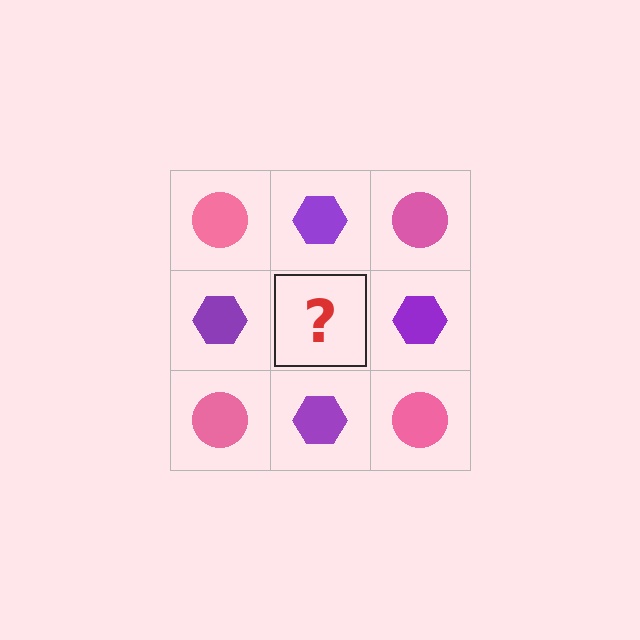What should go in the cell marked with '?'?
The missing cell should contain a pink circle.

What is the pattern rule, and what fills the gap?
The rule is that it alternates pink circle and purple hexagon in a checkerboard pattern. The gap should be filled with a pink circle.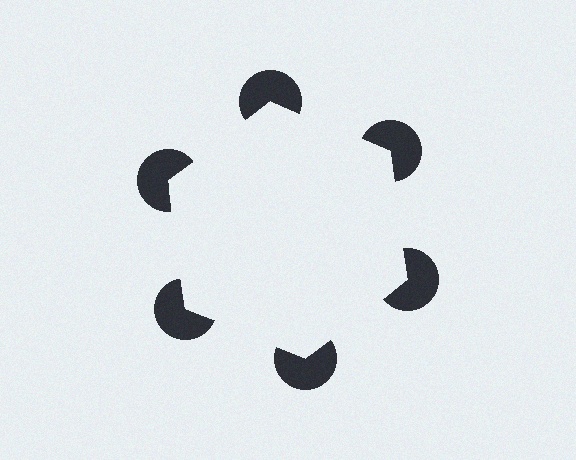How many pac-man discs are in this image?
There are 6 — one at each vertex of the illusory hexagon.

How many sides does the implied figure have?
6 sides.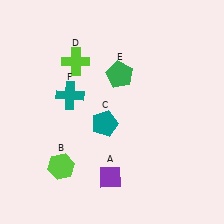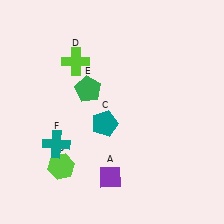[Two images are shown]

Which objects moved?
The objects that moved are: the green pentagon (E), the teal cross (F).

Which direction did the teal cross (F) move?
The teal cross (F) moved down.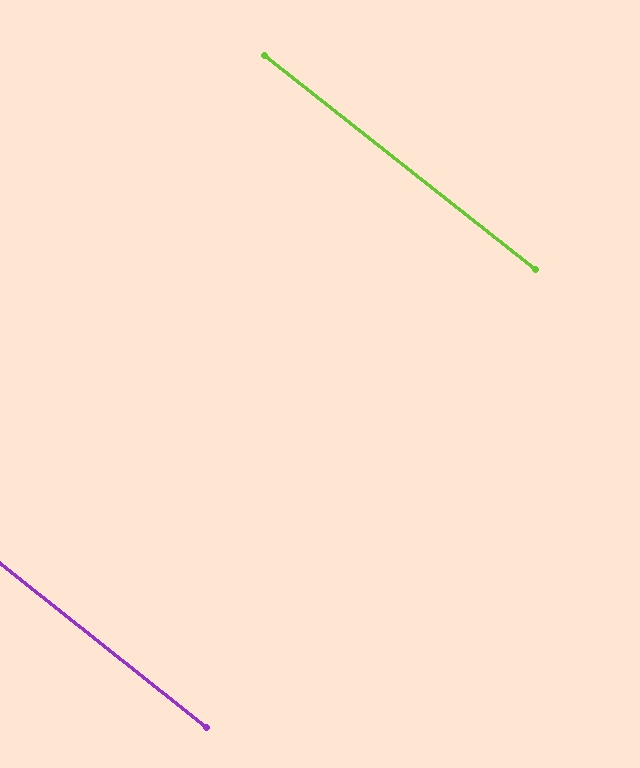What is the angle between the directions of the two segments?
Approximately 0 degrees.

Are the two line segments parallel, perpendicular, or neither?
Parallel — their directions differ by only 0.1°.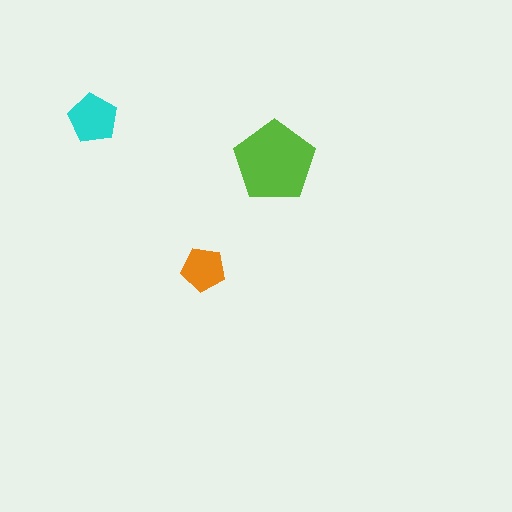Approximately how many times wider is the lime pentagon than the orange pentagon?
About 2 times wider.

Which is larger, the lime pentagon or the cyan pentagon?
The lime one.